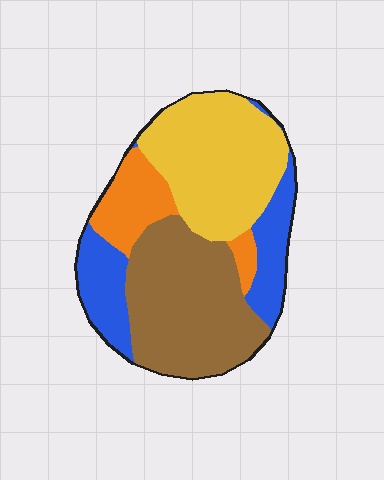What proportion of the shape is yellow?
Yellow covers about 30% of the shape.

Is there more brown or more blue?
Brown.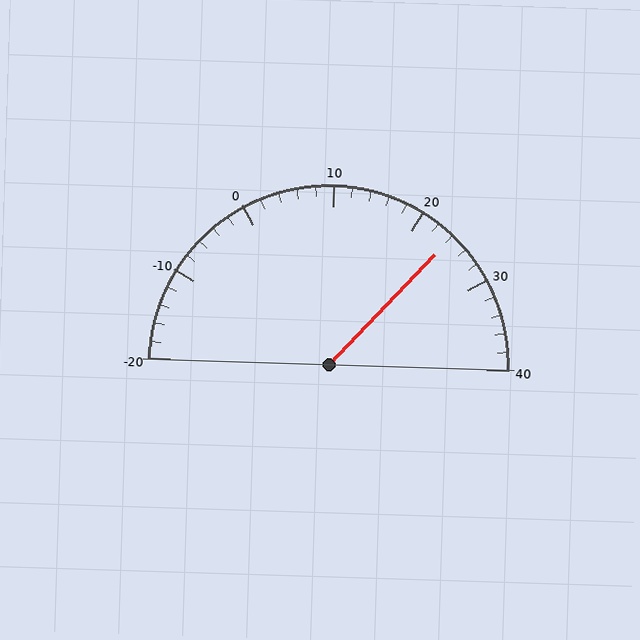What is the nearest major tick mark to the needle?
The nearest major tick mark is 20.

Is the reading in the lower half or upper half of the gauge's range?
The reading is in the upper half of the range (-20 to 40).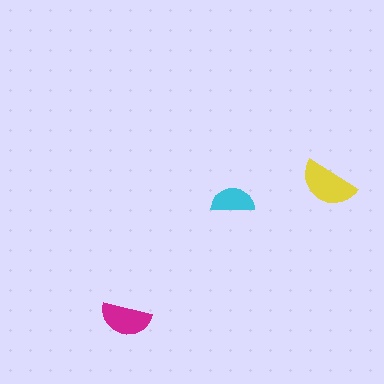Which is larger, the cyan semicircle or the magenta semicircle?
The magenta one.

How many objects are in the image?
There are 3 objects in the image.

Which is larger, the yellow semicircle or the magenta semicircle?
The yellow one.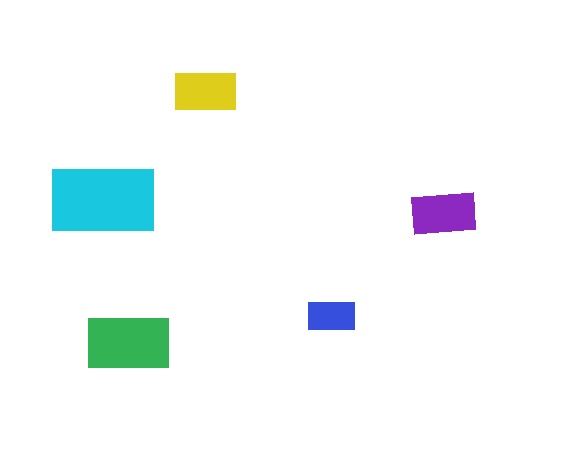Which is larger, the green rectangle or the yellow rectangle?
The green one.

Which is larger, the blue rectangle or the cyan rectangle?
The cyan one.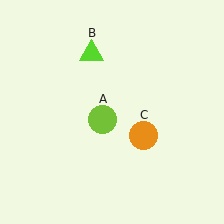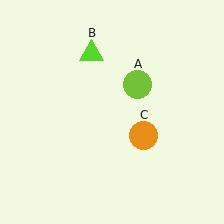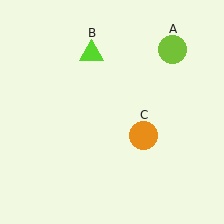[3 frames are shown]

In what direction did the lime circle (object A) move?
The lime circle (object A) moved up and to the right.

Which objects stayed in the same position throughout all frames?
Lime triangle (object B) and orange circle (object C) remained stationary.